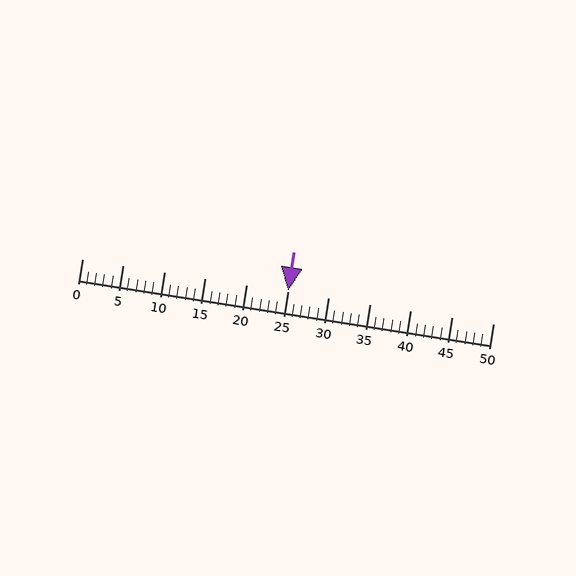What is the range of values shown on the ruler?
The ruler shows values from 0 to 50.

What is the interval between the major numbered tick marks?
The major tick marks are spaced 5 units apart.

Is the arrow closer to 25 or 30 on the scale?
The arrow is closer to 25.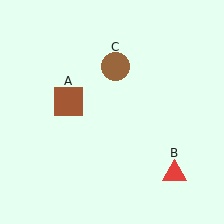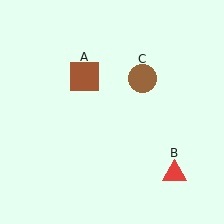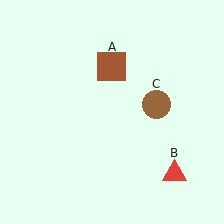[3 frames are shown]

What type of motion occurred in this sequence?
The brown square (object A), brown circle (object C) rotated clockwise around the center of the scene.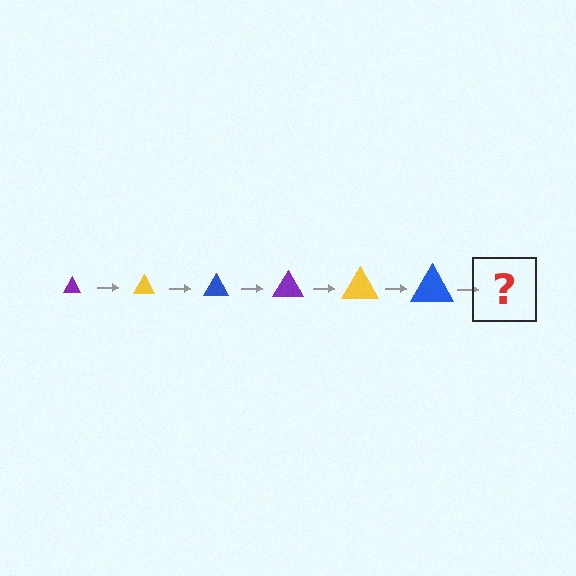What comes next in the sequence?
The next element should be a purple triangle, larger than the previous one.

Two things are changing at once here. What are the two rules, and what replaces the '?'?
The two rules are that the triangle grows larger each step and the color cycles through purple, yellow, and blue. The '?' should be a purple triangle, larger than the previous one.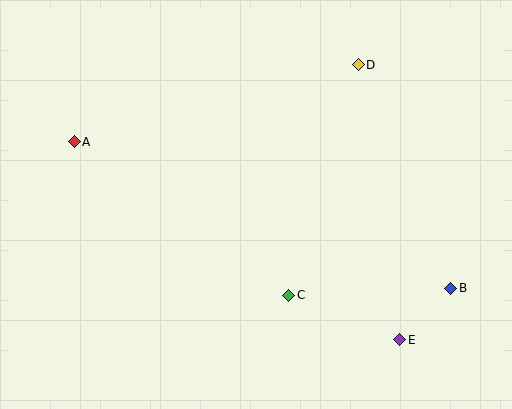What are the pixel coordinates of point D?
Point D is at (358, 65).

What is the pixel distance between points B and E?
The distance between B and E is 73 pixels.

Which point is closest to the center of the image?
Point C at (289, 295) is closest to the center.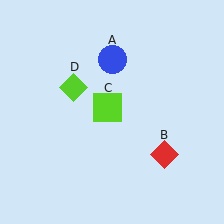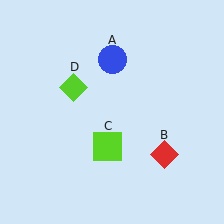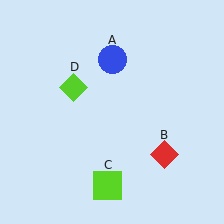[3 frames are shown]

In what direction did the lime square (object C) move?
The lime square (object C) moved down.